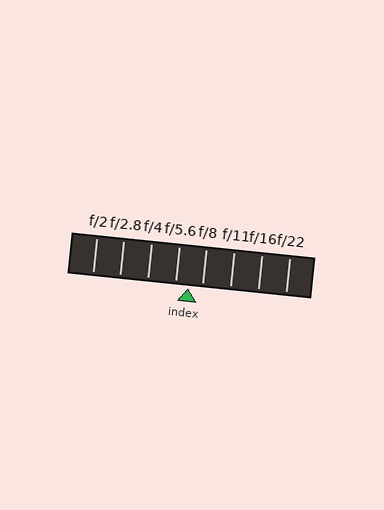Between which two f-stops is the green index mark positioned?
The index mark is between f/5.6 and f/8.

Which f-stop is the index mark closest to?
The index mark is closest to f/5.6.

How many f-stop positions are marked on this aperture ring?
There are 8 f-stop positions marked.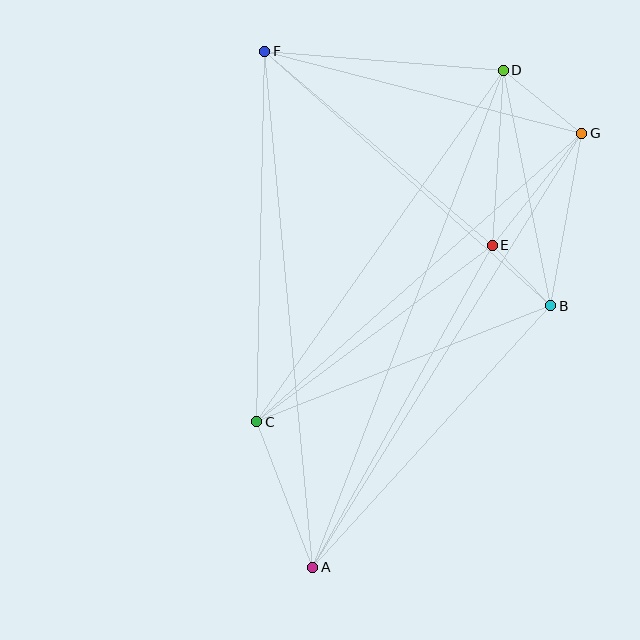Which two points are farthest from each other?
Points A and D are farthest from each other.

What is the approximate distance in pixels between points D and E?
The distance between D and E is approximately 175 pixels.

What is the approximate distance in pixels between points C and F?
The distance between C and F is approximately 371 pixels.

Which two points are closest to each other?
Points B and E are closest to each other.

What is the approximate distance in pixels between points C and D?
The distance between C and D is approximately 429 pixels.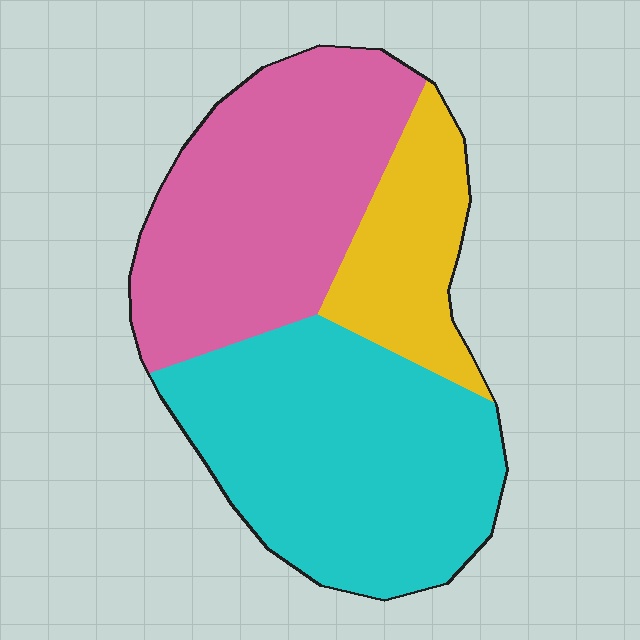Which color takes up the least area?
Yellow, at roughly 15%.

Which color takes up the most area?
Cyan, at roughly 45%.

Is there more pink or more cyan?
Cyan.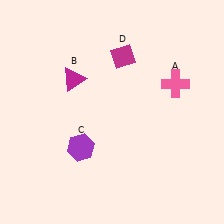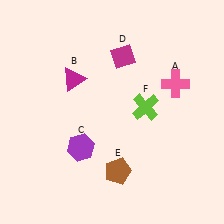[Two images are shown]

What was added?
A brown pentagon (E), a lime cross (F) were added in Image 2.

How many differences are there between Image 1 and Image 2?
There are 2 differences between the two images.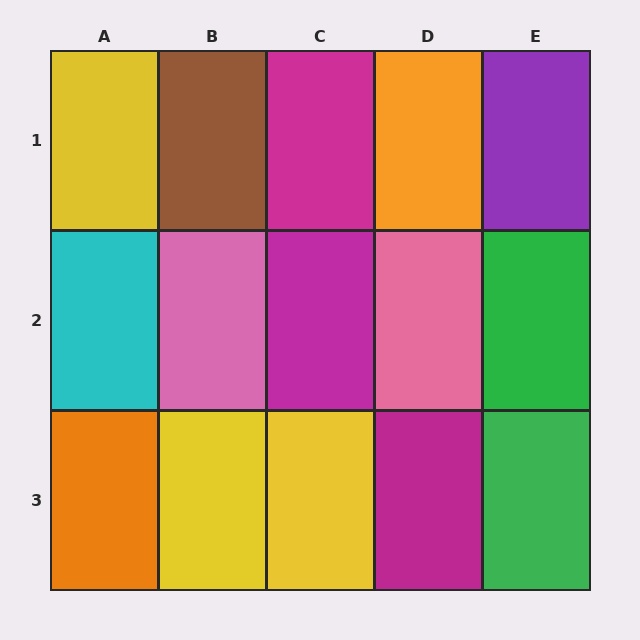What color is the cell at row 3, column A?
Orange.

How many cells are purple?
1 cell is purple.